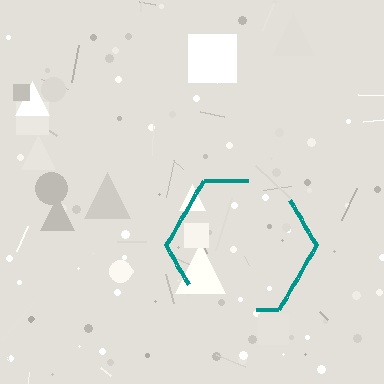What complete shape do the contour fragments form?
The contour fragments form a hexagon.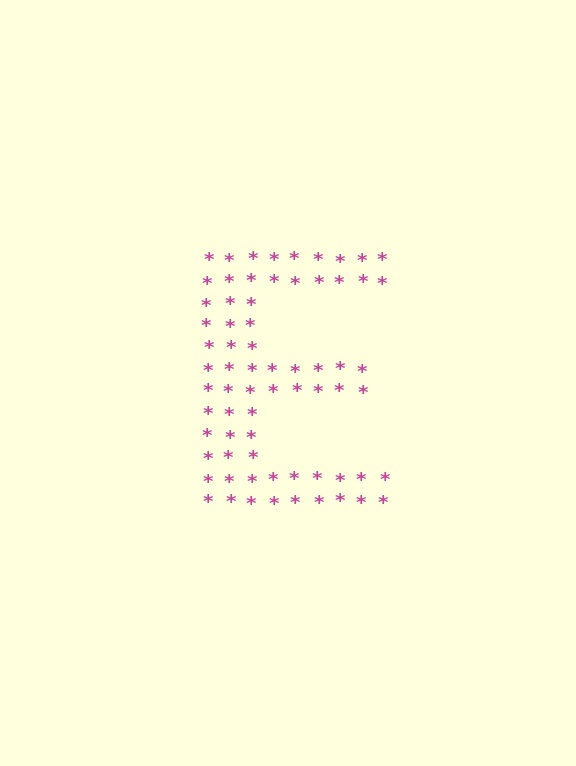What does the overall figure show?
The overall figure shows the letter E.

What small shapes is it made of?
It is made of small asterisks.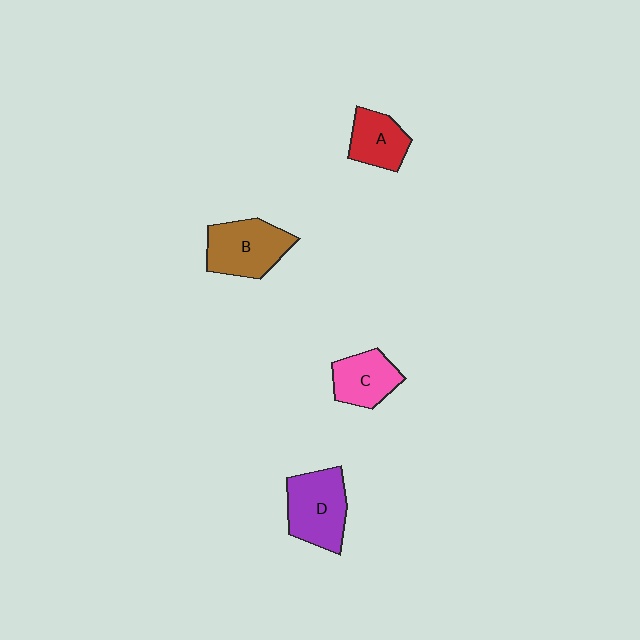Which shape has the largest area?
Shape D (purple).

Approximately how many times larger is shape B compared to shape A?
Approximately 1.4 times.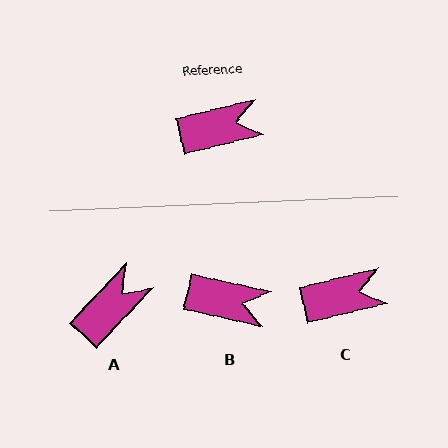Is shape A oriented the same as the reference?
No, it is off by about 34 degrees.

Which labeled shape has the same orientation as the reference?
C.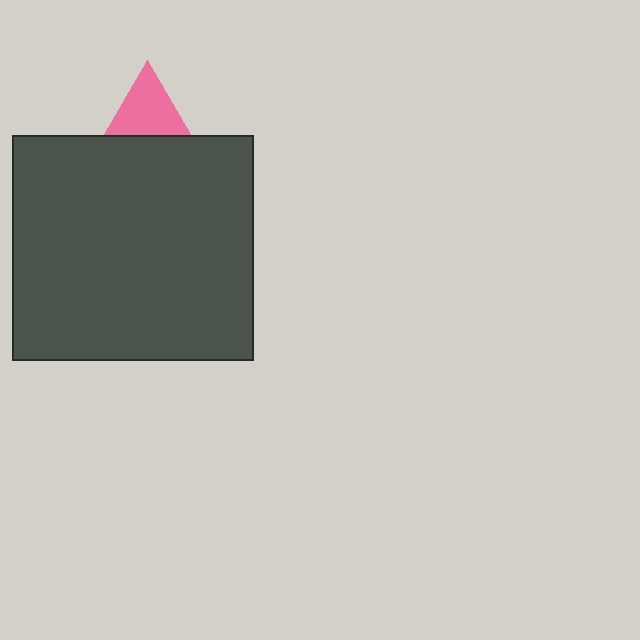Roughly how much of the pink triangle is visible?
A small part of it is visible (roughly 41%).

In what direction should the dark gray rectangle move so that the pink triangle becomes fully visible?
The dark gray rectangle should move down. That is the shortest direction to clear the overlap and leave the pink triangle fully visible.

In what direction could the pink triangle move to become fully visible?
The pink triangle could move up. That would shift it out from behind the dark gray rectangle entirely.